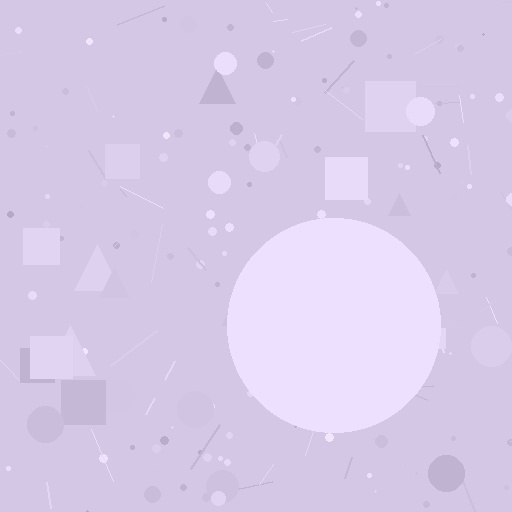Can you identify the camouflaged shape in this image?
The camouflaged shape is a circle.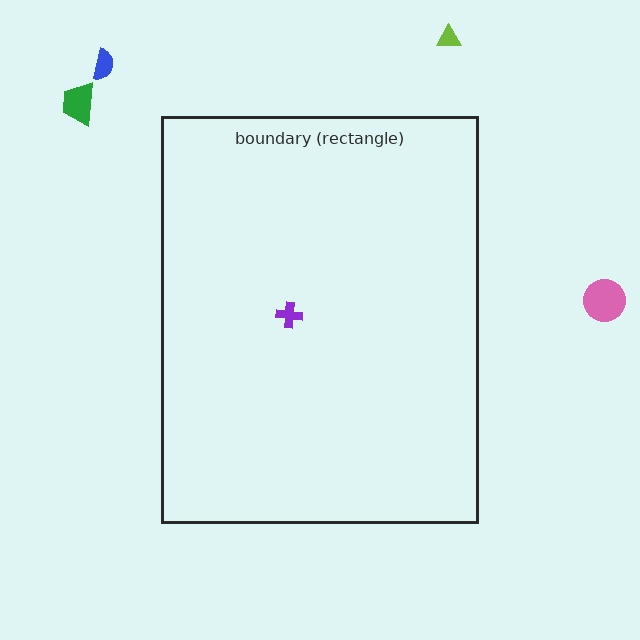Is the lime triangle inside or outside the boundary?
Outside.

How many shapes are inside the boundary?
1 inside, 4 outside.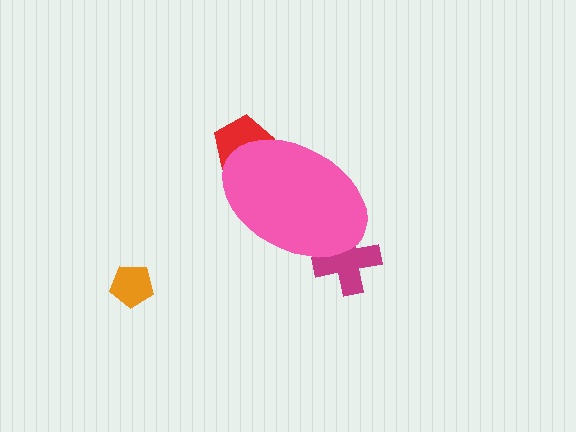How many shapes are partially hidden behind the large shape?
2 shapes are partially hidden.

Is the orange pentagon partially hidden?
No, the orange pentagon is fully visible.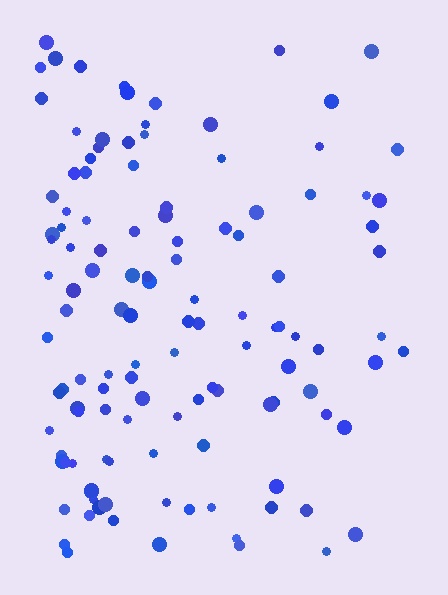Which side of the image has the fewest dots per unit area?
The right.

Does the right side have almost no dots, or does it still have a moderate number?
Still a moderate number, just noticeably fewer than the left.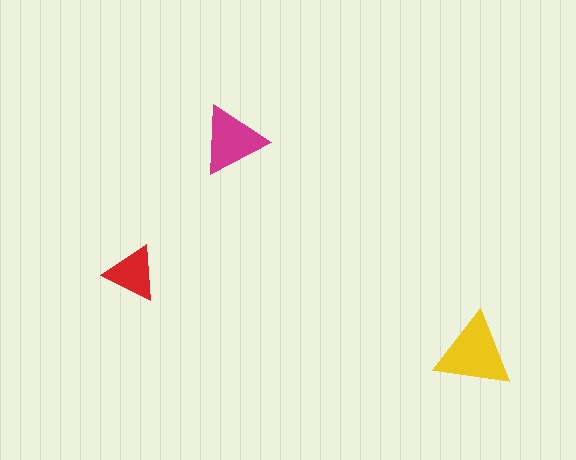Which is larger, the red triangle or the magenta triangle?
The magenta one.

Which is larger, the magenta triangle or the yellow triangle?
The yellow one.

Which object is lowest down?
The yellow triangle is bottommost.